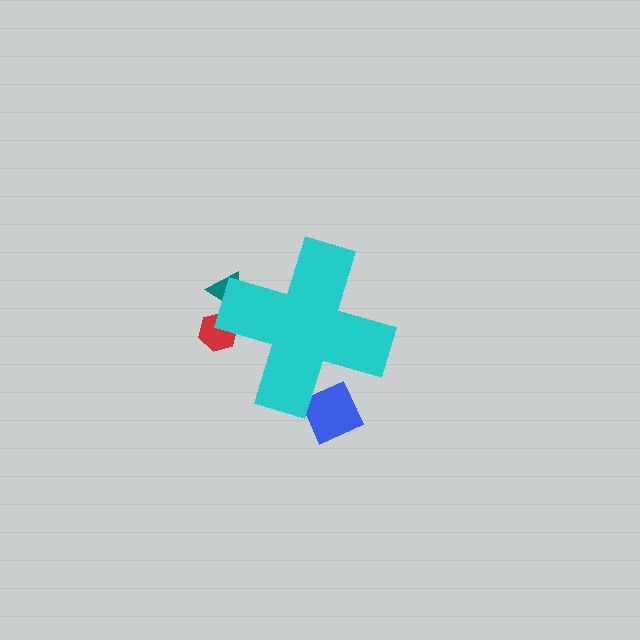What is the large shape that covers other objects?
A cyan cross.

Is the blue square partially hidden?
Yes, the blue square is partially hidden behind the cyan cross.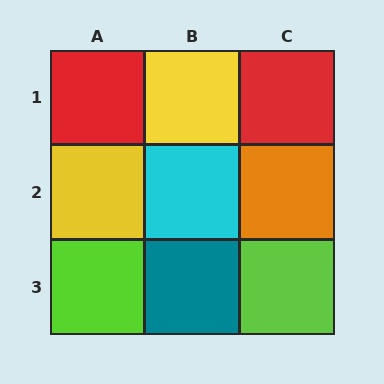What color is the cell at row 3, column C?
Lime.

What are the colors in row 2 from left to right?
Yellow, cyan, orange.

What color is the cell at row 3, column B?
Teal.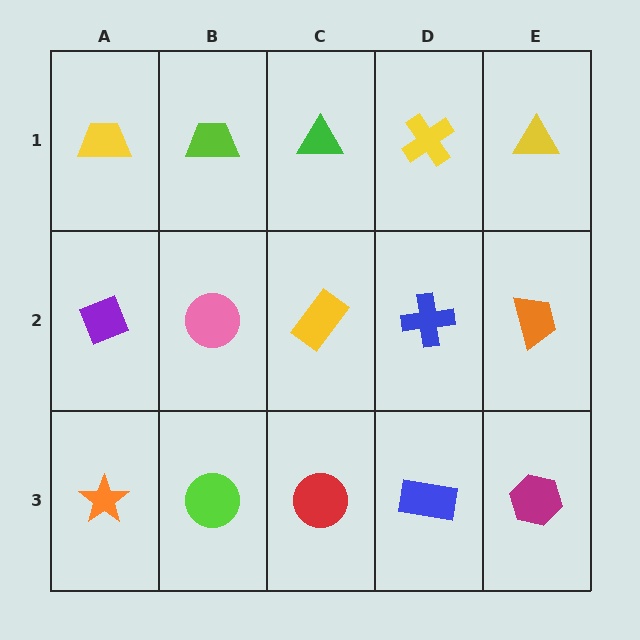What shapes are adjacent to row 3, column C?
A yellow rectangle (row 2, column C), a lime circle (row 3, column B), a blue rectangle (row 3, column D).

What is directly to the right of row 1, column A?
A lime trapezoid.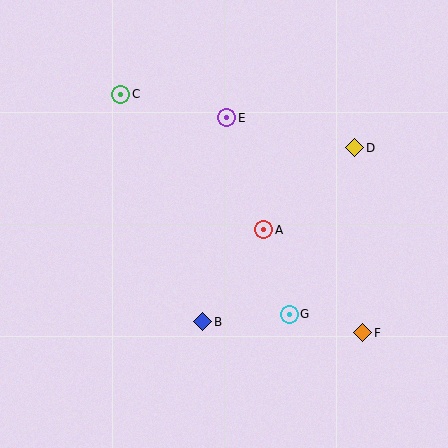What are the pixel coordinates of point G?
Point G is at (289, 314).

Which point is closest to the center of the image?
Point A at (264, 230) is closest to the center.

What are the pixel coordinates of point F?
Point F is at (363, 333).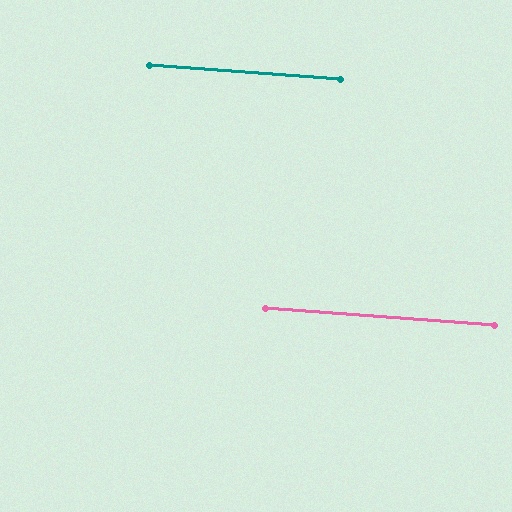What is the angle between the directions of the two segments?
Approximately 0 degrees.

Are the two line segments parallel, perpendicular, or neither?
Parallel — their directions differ by only 0.0°.